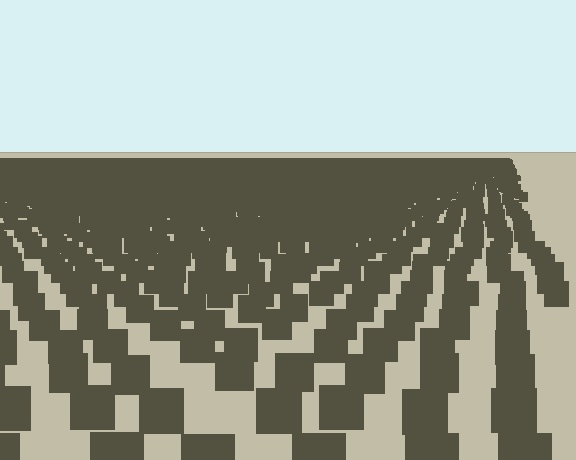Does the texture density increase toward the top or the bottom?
Density increases toward the top.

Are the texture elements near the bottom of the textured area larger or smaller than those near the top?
Larger. Near the bottom, elements are closer to the viewer and appear at a bigger on-screen size.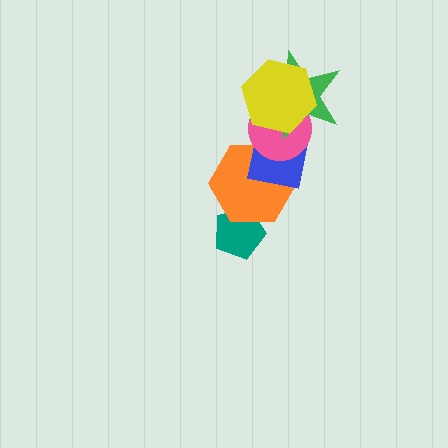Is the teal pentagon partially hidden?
Yes, it is partially covered by another shape.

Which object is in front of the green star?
The yellow hexagon is in front of the green star.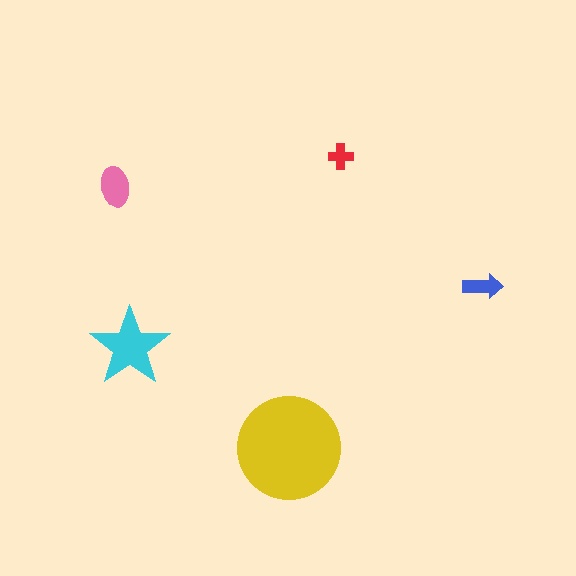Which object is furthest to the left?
The pink ellipse is leftmost.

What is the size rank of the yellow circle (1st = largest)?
1st.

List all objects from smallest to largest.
The red cross, the blue arrow, the pink ellipse, the cyan star, the yellow circle.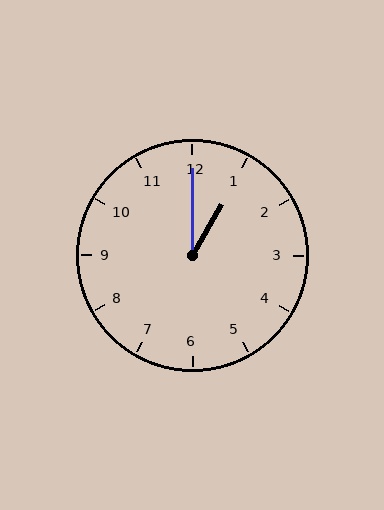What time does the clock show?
1:00.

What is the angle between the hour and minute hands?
Approximately 30 degrees.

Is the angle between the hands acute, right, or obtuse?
It is acute.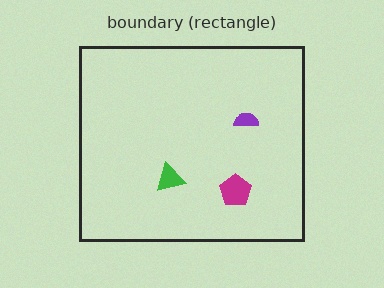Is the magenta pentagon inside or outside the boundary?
Inside.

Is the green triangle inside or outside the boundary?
Inside.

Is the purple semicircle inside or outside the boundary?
Inside.